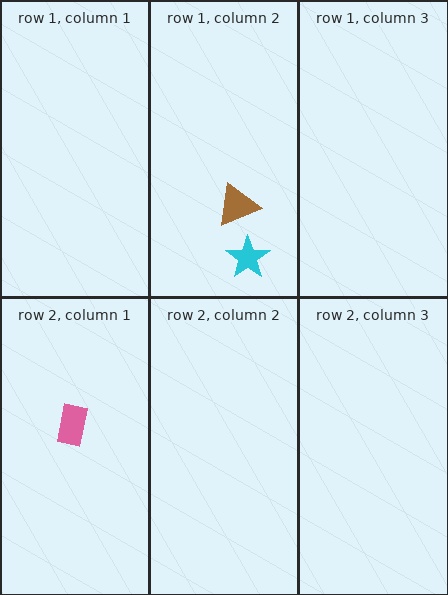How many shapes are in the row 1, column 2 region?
2.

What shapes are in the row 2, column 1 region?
The pink rectangle.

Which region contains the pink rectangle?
The row 2, column 1 region.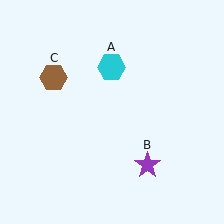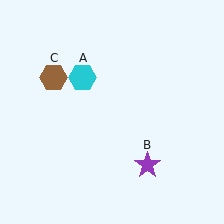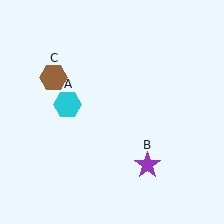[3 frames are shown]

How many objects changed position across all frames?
1 object changed position: cyan hexagon (object A).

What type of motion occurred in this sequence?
The cyan hexagon (object A) rotated counterclockwise around the center of the scene.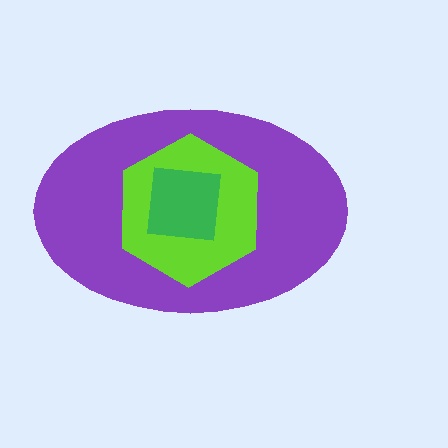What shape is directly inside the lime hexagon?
The green square.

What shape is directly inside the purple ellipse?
The lime hexagon.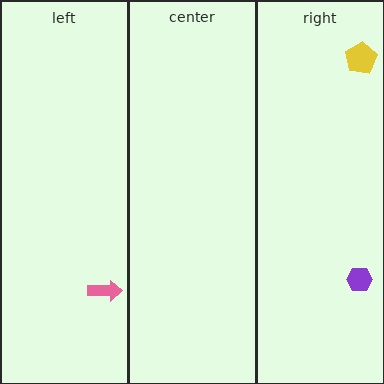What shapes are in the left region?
The pink arrow.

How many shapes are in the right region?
2.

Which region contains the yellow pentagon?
The right region.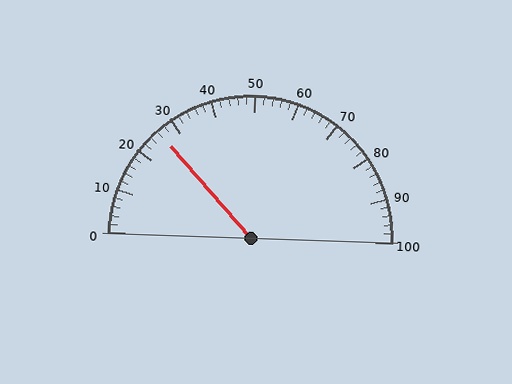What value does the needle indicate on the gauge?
The needle indicates approximately 26.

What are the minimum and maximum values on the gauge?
The gauge ranges from 0 to 100.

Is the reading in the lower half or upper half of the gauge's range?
The reading is in the lower half of the range (0 to 100).